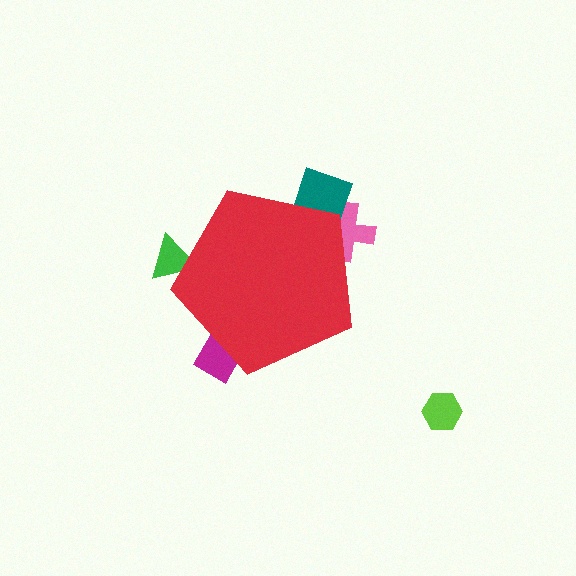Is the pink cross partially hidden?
Yes, the pink cross is partially hidden behind the red pentagon.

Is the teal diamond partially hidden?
Yes, the teal diamond is partially hidden behind the red pentagon.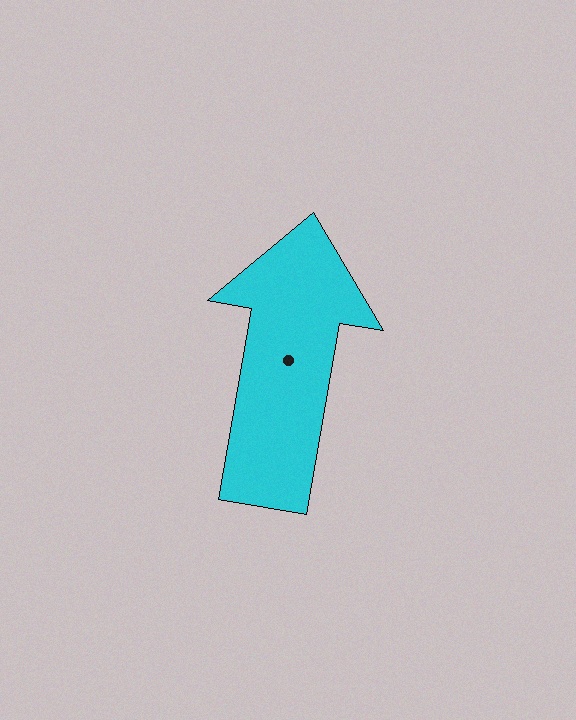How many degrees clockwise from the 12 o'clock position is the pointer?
Approximately 10 degrees.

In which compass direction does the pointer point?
North.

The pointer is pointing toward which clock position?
Roughly 12 o'clock.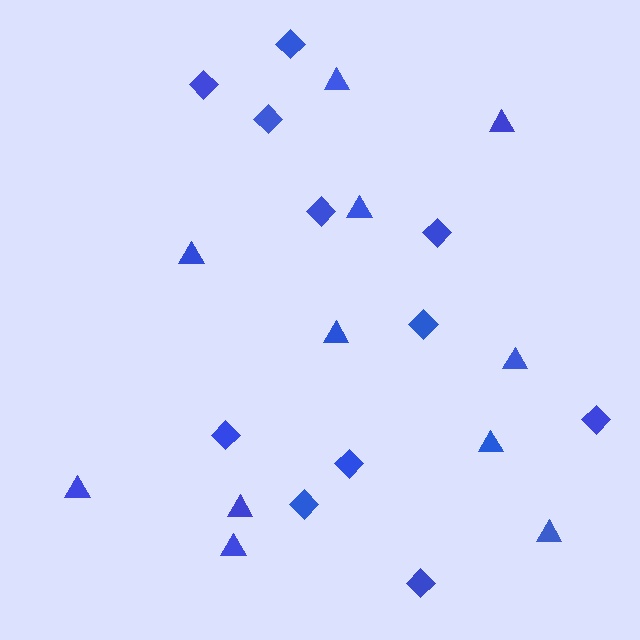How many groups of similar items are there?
There are 2 groups: one group of triangles (11) and one group of diamonds (11).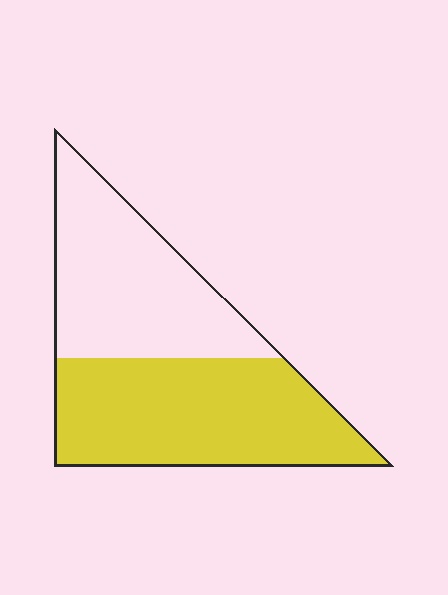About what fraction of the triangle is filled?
About one half (1/2).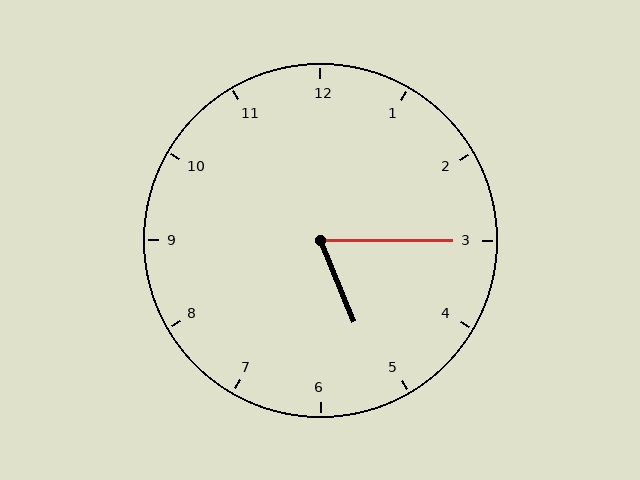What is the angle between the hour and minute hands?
Approximately 68 degrees.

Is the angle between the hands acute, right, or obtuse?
It is acute.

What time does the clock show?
5:15.